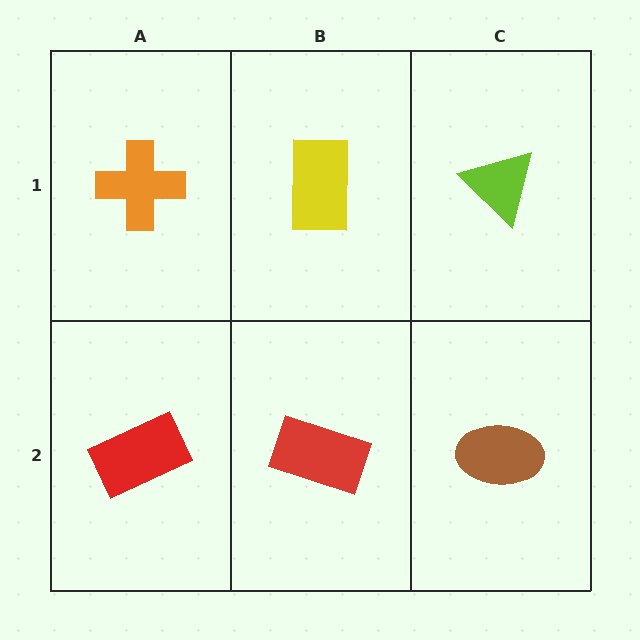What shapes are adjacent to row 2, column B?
A yellow rectangle (row 1, column B), a red rectangle (row 2, column A), a brown ellipse (row 2, column C).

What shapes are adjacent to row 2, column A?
An orange cross (row 1, column A), a red rectangle (row 2, column B).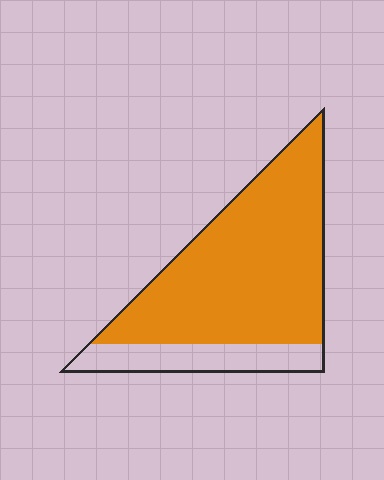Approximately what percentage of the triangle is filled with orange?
Approximately 80%.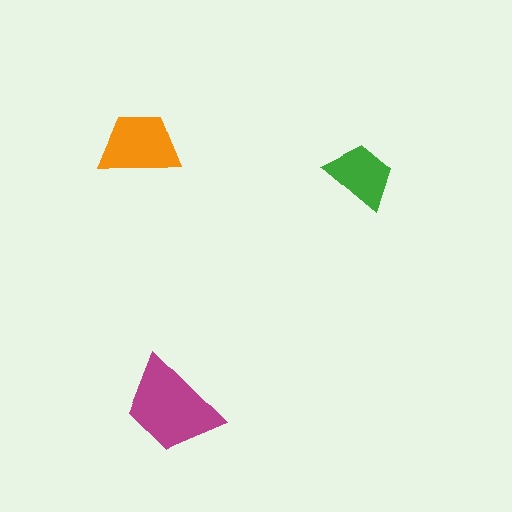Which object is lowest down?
The magenta trapezoid is bottommost.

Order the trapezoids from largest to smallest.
the magenta one, the orange one, the green one.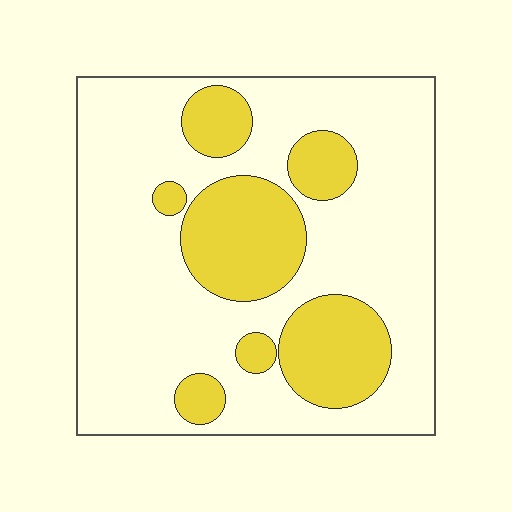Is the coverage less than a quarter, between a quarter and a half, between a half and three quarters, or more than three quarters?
Between a quarter and a half.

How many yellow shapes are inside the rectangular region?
7.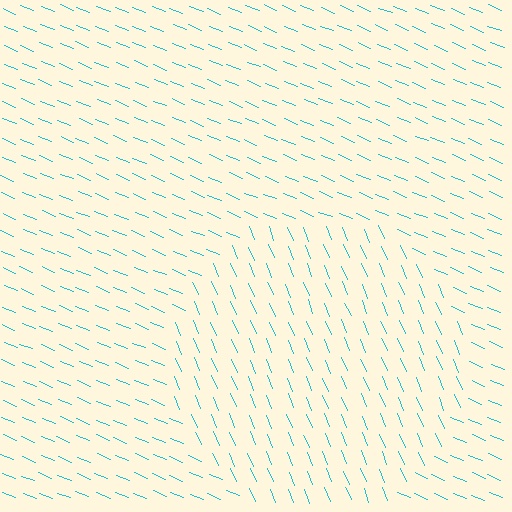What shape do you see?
I see a circle.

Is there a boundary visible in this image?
Yes, there is a texture boundary formed by a change in line orientation.